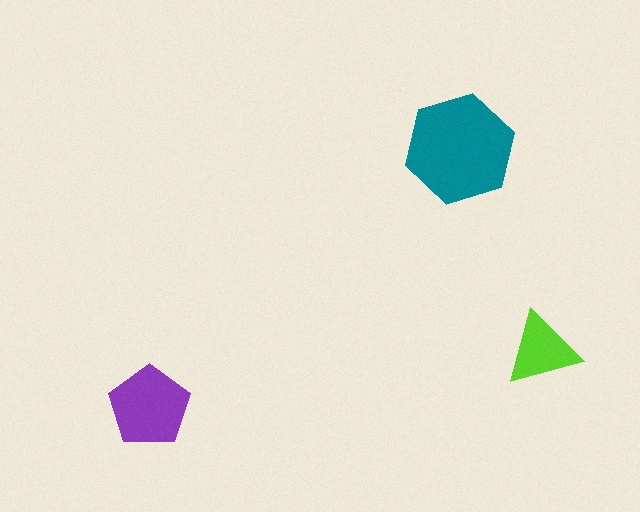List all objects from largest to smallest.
The teal hexagon, the purple pentagon, the lime triangle.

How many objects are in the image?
There are 3 objects in the image.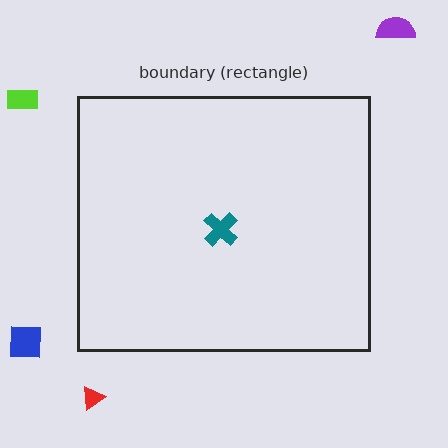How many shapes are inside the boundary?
1 inside, 4 outside.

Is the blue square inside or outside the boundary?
Outside.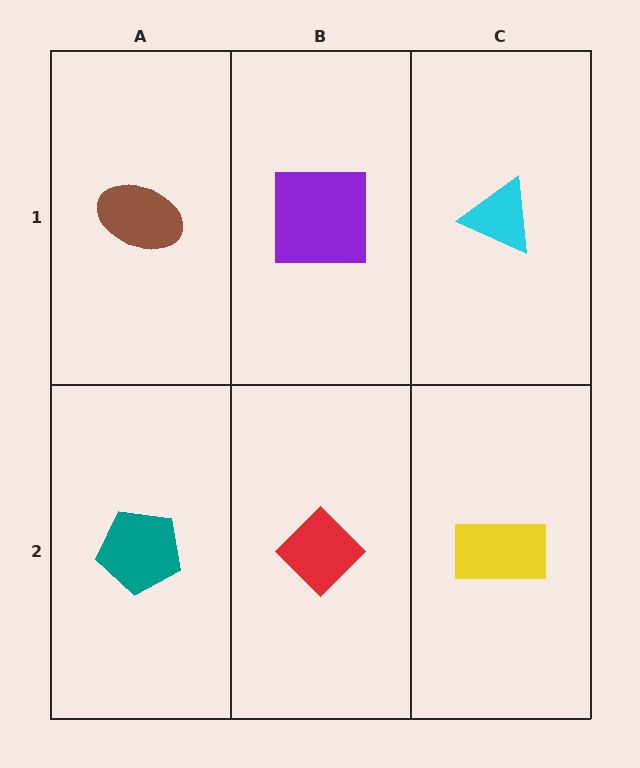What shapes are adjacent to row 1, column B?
A red diamond (row 2, column B), a brown ellipse (row 1, column A), a cyan triangle (row 1, column C).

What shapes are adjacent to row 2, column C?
A cyan triangle (row 1, column C), a red diamond (row 2, column B).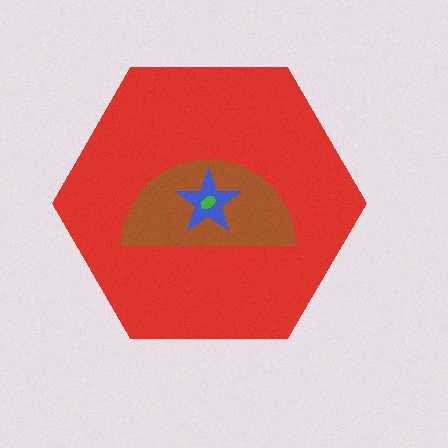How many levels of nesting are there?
4.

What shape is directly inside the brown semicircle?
The blue star.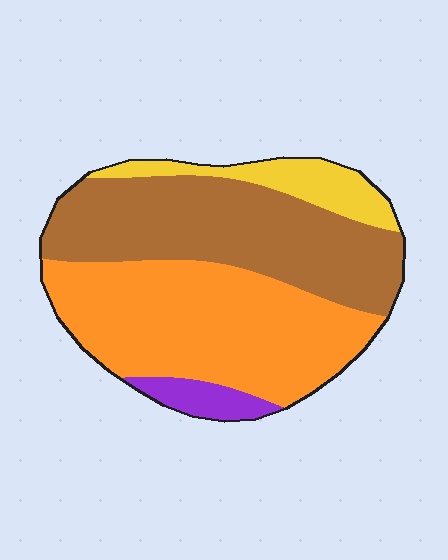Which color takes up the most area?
Orange, at roughly 45%.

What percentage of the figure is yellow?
Yellow covers about 10% of the figure.